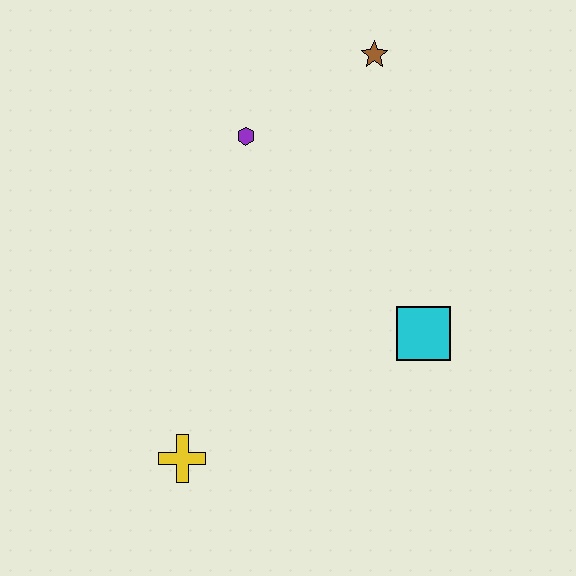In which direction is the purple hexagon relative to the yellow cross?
The purple hexagon is above the yellow cross.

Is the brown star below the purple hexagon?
No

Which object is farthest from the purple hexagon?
The yellow cross is farthest from the purple hexagon.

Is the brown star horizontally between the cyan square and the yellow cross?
Yes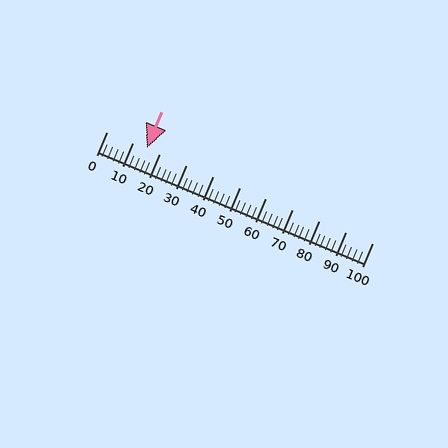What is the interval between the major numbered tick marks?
The major tick marks are spaced 10 units apart.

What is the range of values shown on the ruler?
The ruler shows values from 0 to 100.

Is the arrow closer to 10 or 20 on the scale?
The arrow is closer to 20.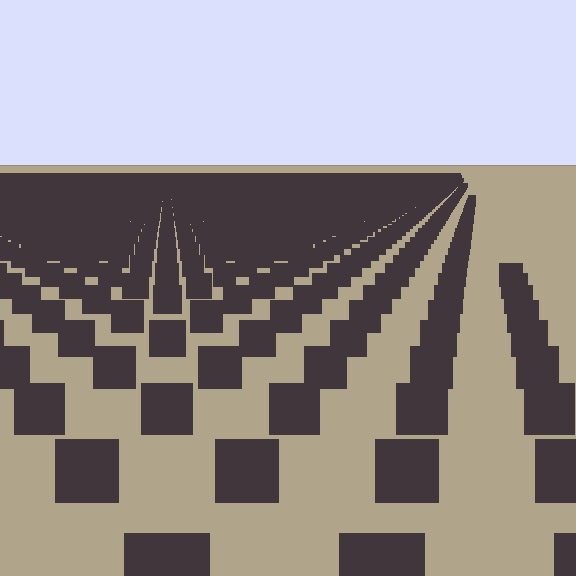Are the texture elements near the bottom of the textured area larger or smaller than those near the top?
Larger. Near the bottom, elements are closer to the viewer and appear at a bigger on-screen size.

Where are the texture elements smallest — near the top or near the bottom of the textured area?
Near the top.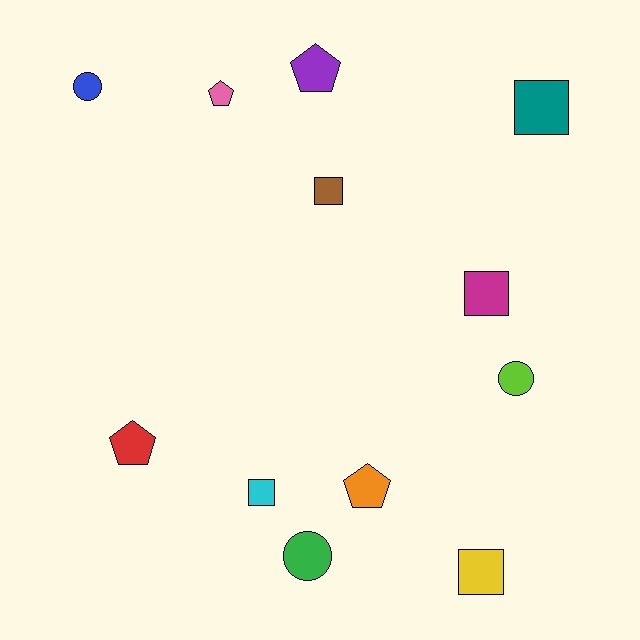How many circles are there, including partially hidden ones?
There are 3 circles.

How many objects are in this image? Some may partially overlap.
There are 12 objects.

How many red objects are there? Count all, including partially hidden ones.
There is 1 red object.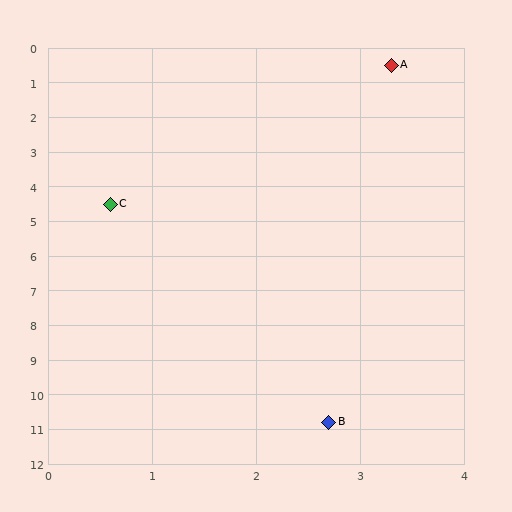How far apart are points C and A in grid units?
Points C and A are about 4.8 grid units apart.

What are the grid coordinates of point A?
Point A is at approximately (3.3, 0.5).